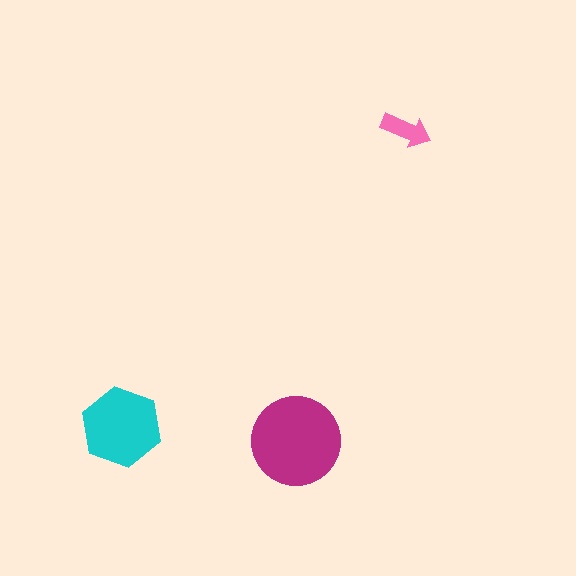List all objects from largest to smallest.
The magenta circle, the cyan hexagon, the pink arrow.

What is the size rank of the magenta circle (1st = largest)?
1st.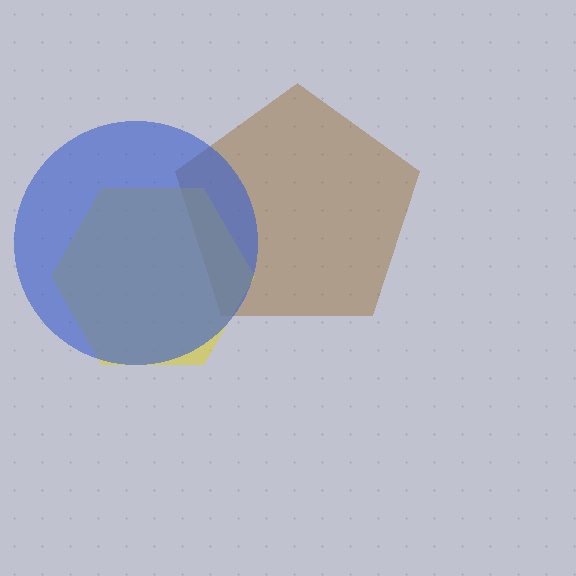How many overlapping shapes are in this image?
There are 3 overlapping shapes in the image.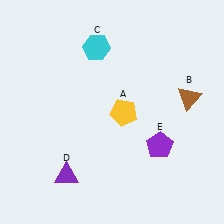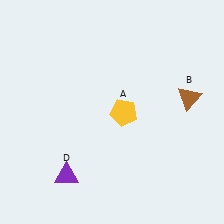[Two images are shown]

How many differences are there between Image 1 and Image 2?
There are 2 differences between the two images.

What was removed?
The purple pentagon (E), the cyan hexagon (C) were removed in Image 2.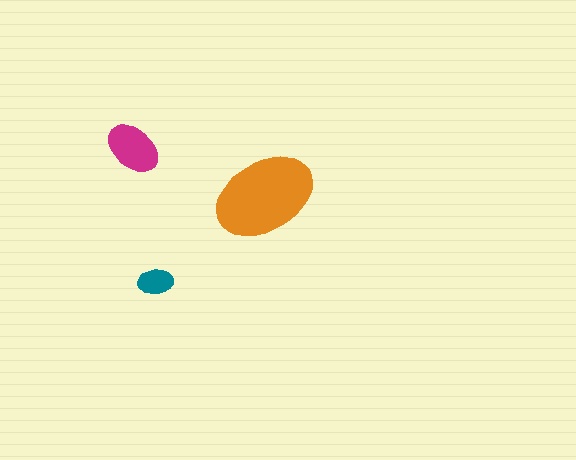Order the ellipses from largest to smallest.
the orange one, the magenta one, the teal one.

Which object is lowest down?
The teal ellipse is bottommost.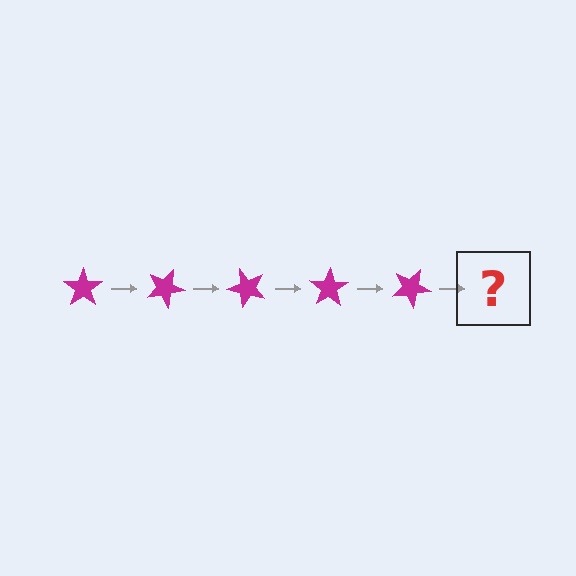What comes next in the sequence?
The next element should be a magenta star rotated 125 degrees.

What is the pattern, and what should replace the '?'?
The pattern is that the star rotates 25 degrees each step. The '?' should be a magenta star rotated 125 degrees.